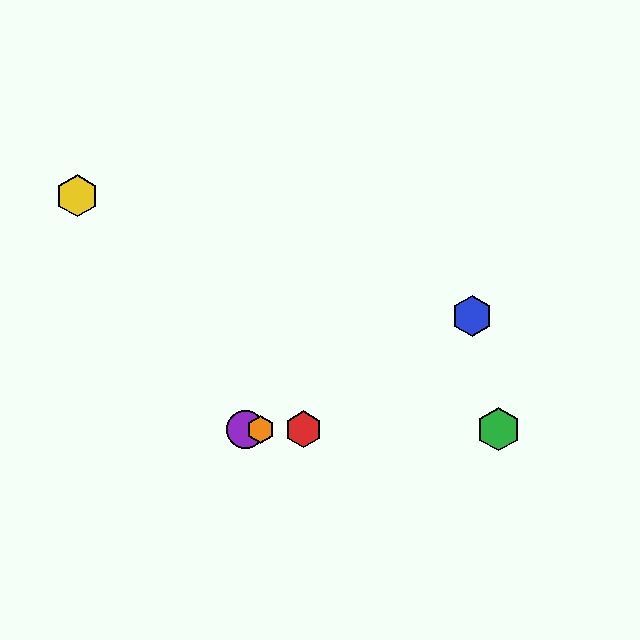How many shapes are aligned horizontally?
4 shapes (the red hexagon, the green hexagon, the purple circle, the orange hexagon) are aligned horizontally.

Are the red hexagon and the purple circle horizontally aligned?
Yes, both are at y≈429.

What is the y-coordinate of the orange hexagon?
The orange hexagon is at y≈429.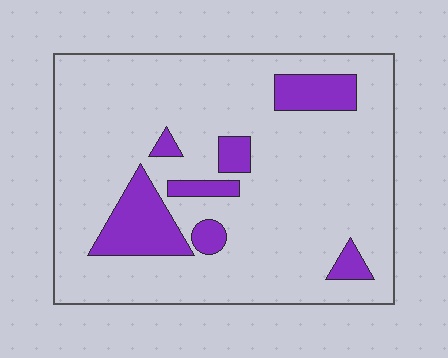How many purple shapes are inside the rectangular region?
7.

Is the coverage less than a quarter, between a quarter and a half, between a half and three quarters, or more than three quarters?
Less than a quarter.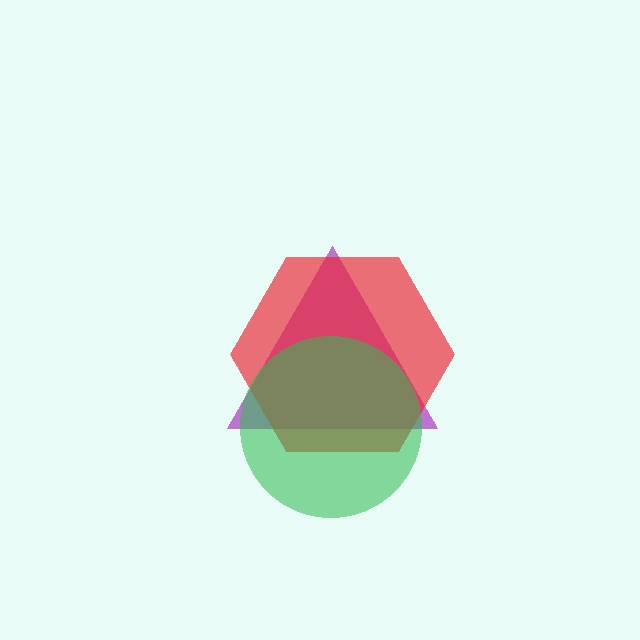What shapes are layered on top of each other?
The layered shapes are: a purple triangle, a red hexagon, a green circle.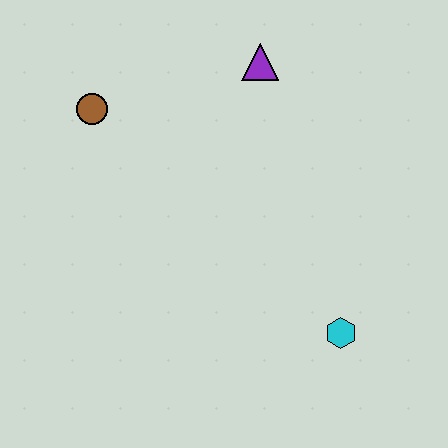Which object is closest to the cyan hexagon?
The purple triangle is closest to the cyan hexagon.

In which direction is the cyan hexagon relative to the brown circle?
The cyan hexagon is to the right of the brown circle.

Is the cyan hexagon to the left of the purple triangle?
No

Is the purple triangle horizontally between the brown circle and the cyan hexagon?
Yes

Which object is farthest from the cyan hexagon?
The brown circle is farthest from the cyan hexagon.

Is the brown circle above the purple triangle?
No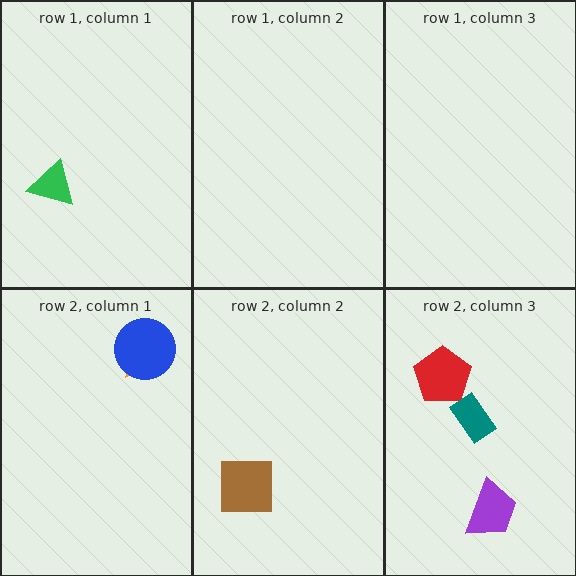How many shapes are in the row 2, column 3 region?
3.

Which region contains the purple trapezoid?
The row 2, column 3 region.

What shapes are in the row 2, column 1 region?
The orange star, the blue circle.